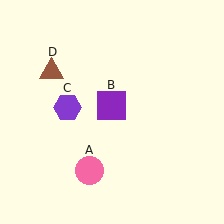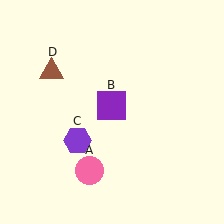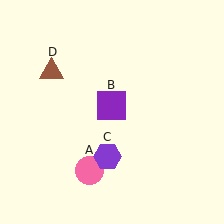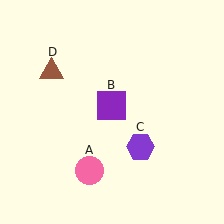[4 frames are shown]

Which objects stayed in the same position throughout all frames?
Pink circle (object A) and purple square (object B) and brown triangle (object D) remained stationary.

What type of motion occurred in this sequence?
The purple hexagon (object C) rotated counterclockwise around the center of the scene.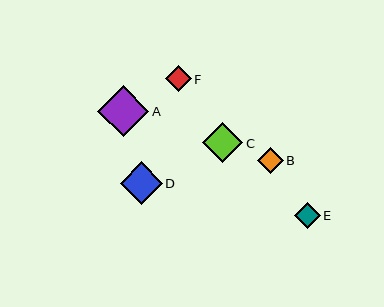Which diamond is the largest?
Diamond A is the largest with a size of approximately 51 pixels.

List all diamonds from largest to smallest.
From largest to smallest: A, D, C, E, F, B.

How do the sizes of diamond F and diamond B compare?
Diamond F and diamond B are approximately the same size.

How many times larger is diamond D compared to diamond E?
Diamond D is approximately 1.6 times the size of diamond E.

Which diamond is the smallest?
Diamond B is the smallest with a size of approximately 25 pixels.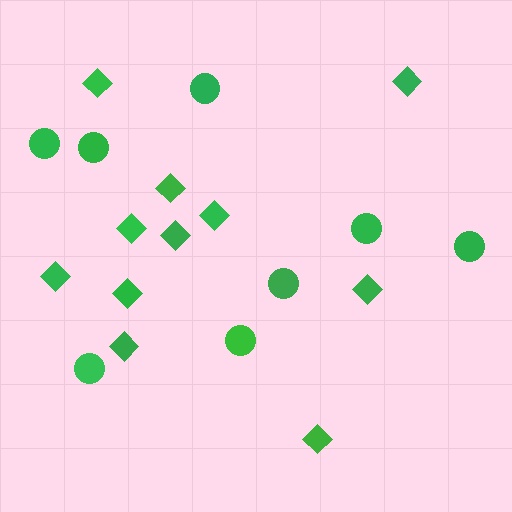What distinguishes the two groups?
There are 2 groups: one group of diamonds (11) and one group of circles (8).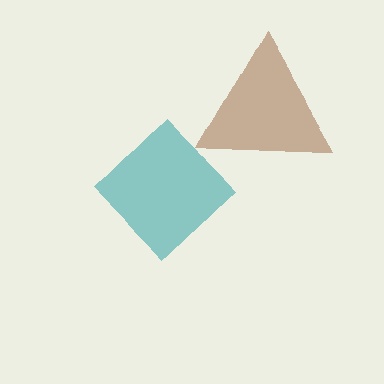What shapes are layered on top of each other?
The layered shapes are: a brown triangle, a teal diamond.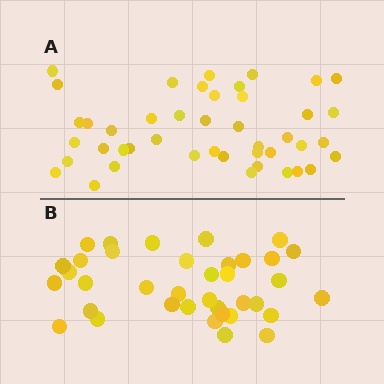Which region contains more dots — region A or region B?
Region A (the top region) has more dots.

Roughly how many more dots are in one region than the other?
Region A has roughly 8 or so more dots than region B.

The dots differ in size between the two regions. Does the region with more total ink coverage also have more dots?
No. Region B has more total ink coverage because its dots are larger, but region A actually contains more individual dots. Total area can be misleading — the number of items is what matters here.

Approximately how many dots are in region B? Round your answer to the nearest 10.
About 40 dots. (The exact count is 37, which rounds to 40.)